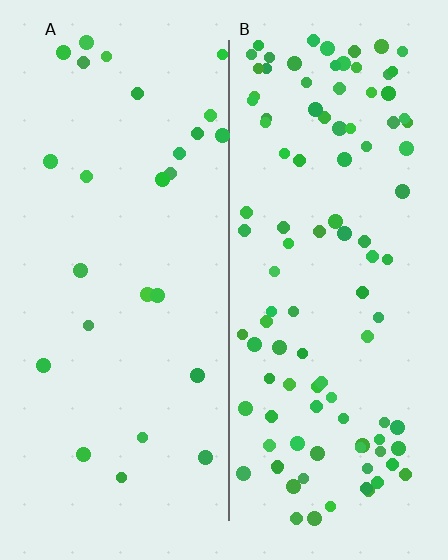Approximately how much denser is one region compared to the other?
Approximately 4.0× — region B over region A.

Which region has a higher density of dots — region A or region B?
B (the right).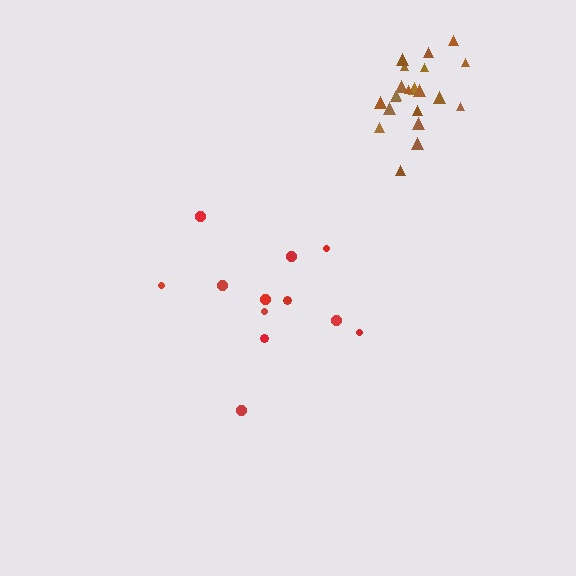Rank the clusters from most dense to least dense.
brown, red.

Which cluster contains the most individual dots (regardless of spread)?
Brown (23).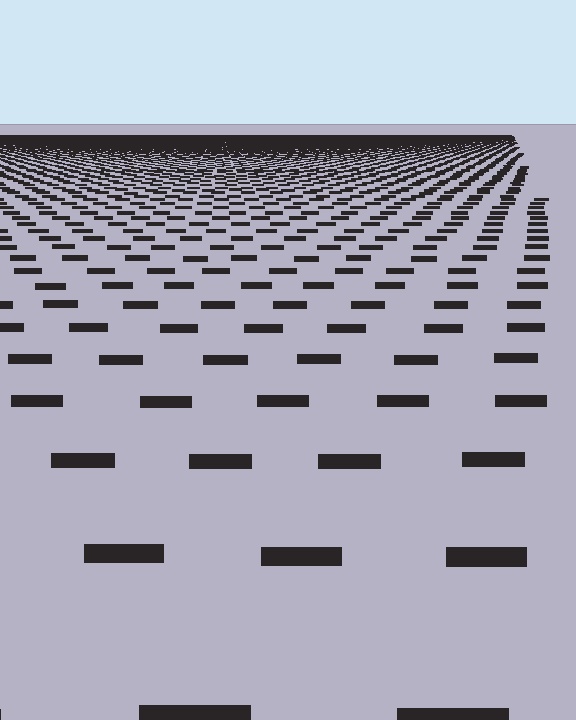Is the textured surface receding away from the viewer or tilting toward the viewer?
The surface is receding away from the viewer. Texture elements get smaller and denser toward the top.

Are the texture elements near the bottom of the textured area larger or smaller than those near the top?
Larger. Near the bottom, elements are closer to the viewer and appear at a bigger on-screen size.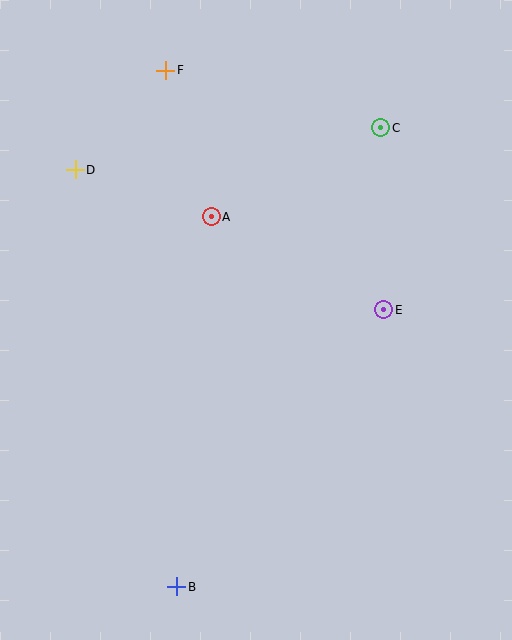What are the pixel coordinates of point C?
Point C is at (381, 128).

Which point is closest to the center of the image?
Point A at (211, 217) is closest to the center.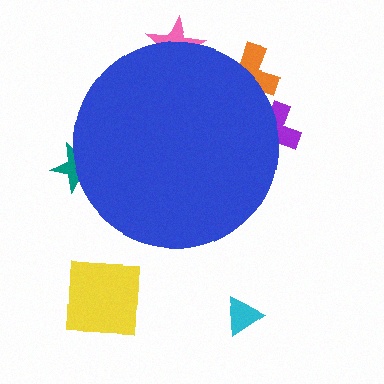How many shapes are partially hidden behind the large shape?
4 shapes are partially hidden.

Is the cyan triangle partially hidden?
No, the cyan triangle is fully visible.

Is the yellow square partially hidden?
No, the yellow square is fully visible.